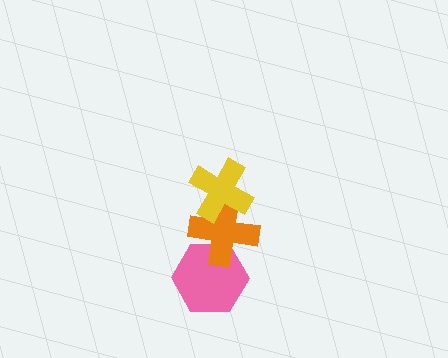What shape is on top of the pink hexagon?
The orange cross is on top of the pink hexagon.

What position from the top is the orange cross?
The orange cross is 2nd from the top.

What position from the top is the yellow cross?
The yellow cross is 1st from the top.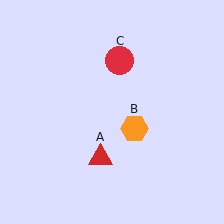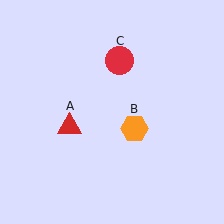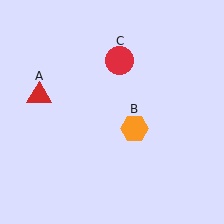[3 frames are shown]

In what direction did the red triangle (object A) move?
The red triangle (object A) moved up and to the left.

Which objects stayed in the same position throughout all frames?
Orange hexagon (object B) and red circle (object C) remained stationary.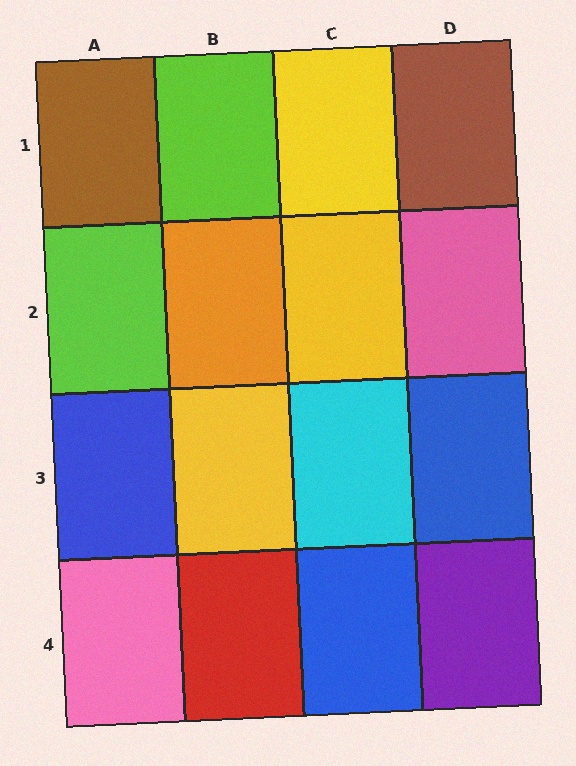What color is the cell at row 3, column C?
Cyan.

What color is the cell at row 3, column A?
Blue.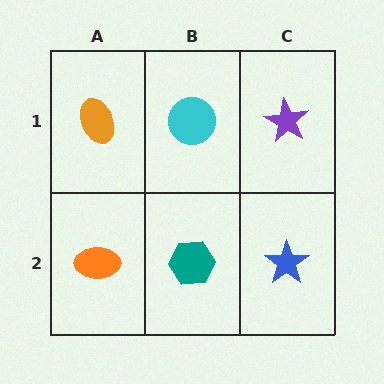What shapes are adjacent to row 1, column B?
A teal hexagon (row 2, column B), an orange ellipse (row 1, column A), a purple star (row 1, column C).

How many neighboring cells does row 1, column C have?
2.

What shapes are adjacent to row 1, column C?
A blue star (row 2, column C), a cyan circle (row 1, column B).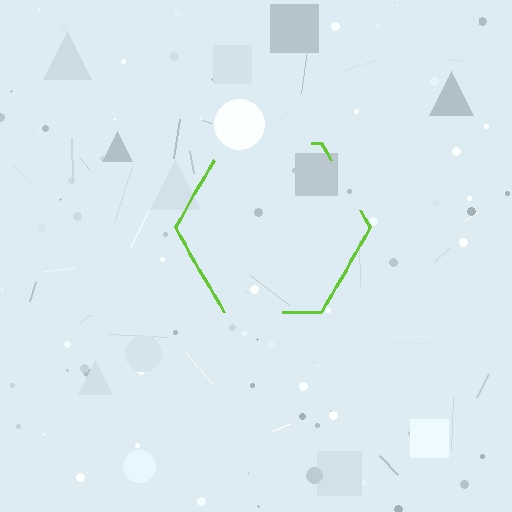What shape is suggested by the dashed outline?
The dashed outline suggests a hexagon.